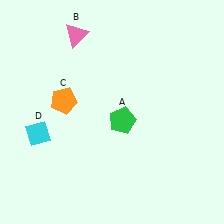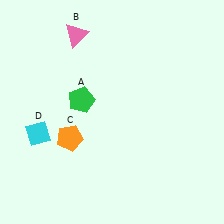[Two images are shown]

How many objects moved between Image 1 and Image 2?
2 objects moved between the two images.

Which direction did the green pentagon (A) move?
The green pentagon (A) moved left.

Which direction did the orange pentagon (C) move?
The orange pentagon (C) moved down.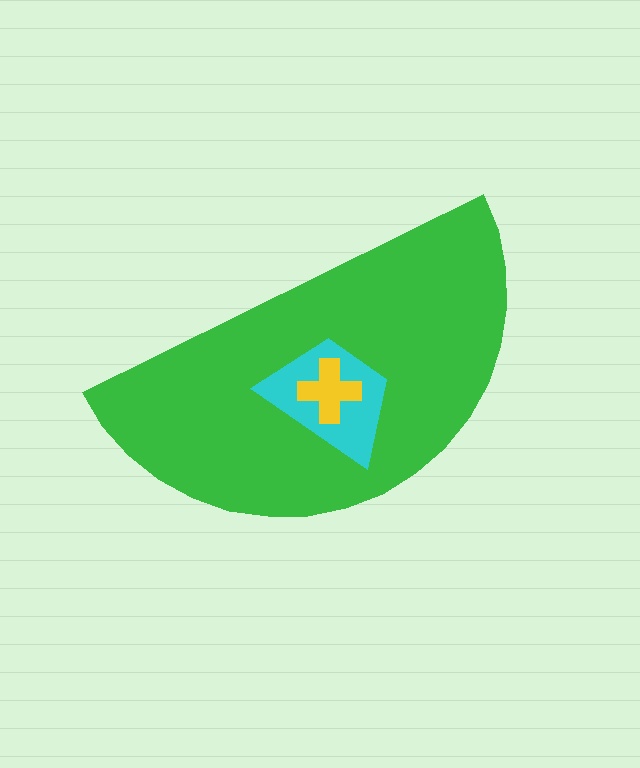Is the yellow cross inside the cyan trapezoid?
Yes.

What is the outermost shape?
The green semicircle.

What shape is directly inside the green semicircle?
The cyan trapezoid.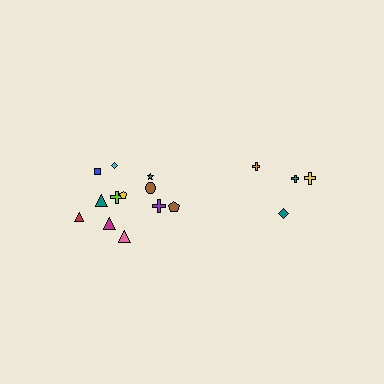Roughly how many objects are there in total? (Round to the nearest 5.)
Roughly 15 objects in total.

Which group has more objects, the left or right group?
The left group.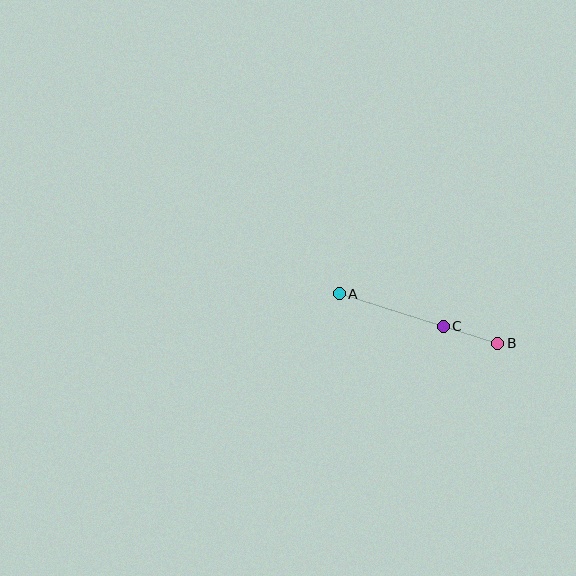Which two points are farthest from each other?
Points A and B are farthest from each other.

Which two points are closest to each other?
Points B and C are closest to each other.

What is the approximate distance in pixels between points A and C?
The distance between A and C is approximately 109 pixels.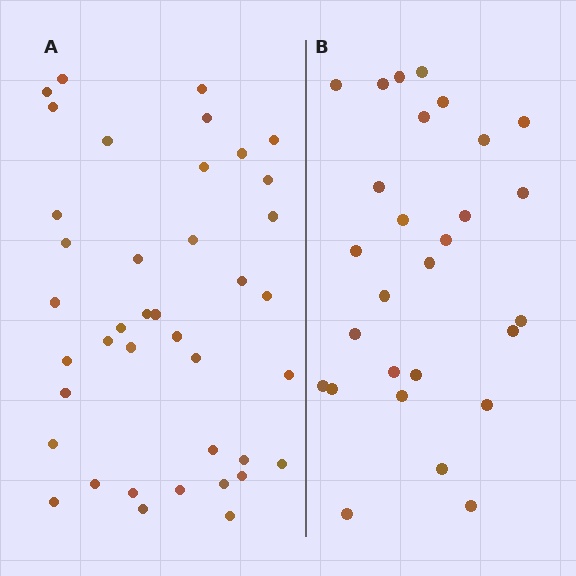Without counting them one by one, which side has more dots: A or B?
Region A (the left region) has more dots.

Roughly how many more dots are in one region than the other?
Region A has roughly 12 or so more dots than region B.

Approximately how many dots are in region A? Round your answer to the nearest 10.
About 40 dots.